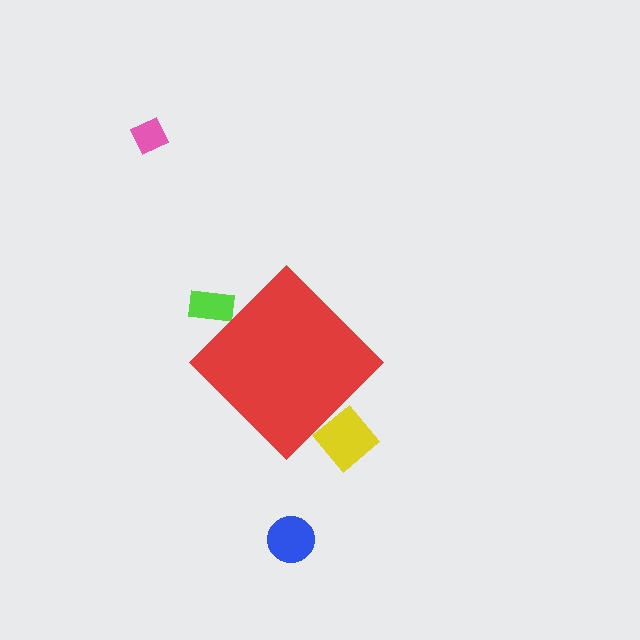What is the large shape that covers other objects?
A red diamond.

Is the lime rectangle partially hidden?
Yes, the lime rectangle is partially hidden behind the red diamond.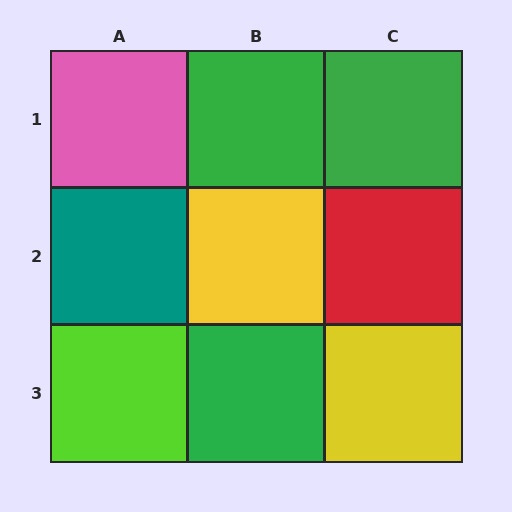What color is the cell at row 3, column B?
Green.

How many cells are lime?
1 cell is lime.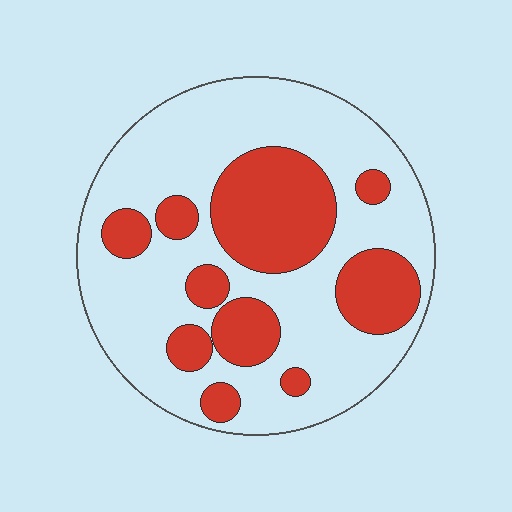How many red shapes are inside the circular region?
10.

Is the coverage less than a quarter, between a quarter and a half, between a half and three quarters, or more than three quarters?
Between a quarter and a half.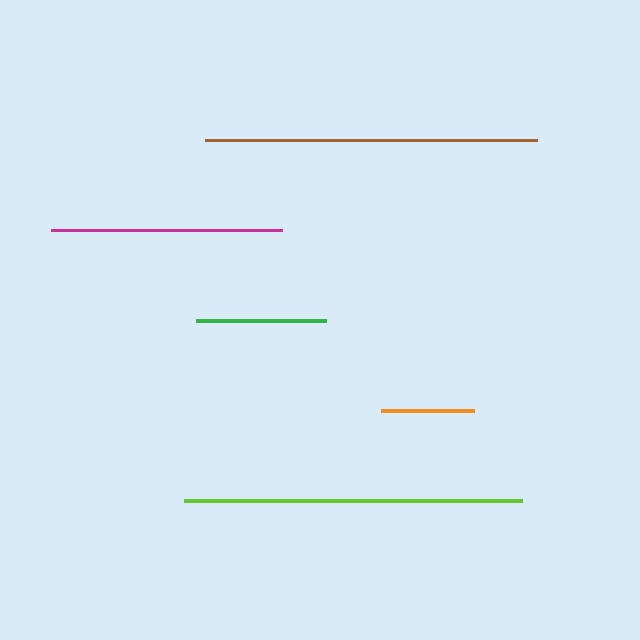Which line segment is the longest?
The lime line is the longest at approximately 338 pixels.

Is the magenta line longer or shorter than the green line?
The magenta line is longer than the green line.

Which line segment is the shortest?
The orange line is the shortest at approximately 93 pixels.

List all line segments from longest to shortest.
From longest to shortest: lime, brown, magenta, green, orange.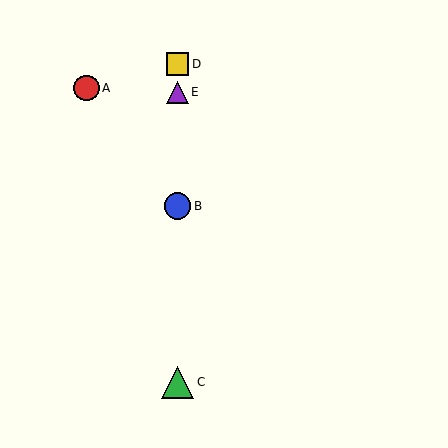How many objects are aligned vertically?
4 objects (B, C, D, E) are aligned vertically.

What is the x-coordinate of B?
Object B is at x≈178.